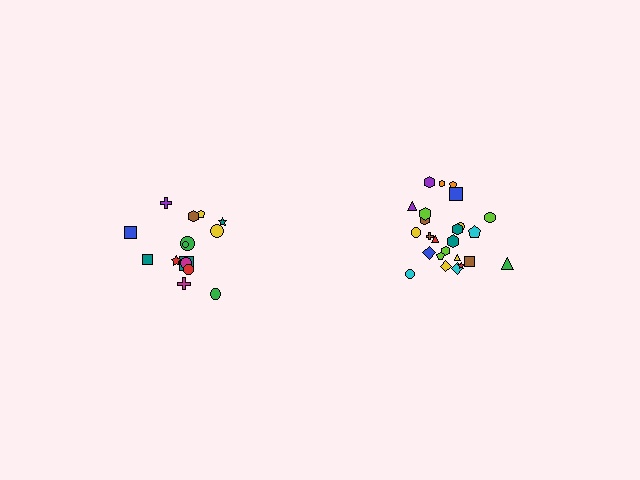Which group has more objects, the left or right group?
The right group.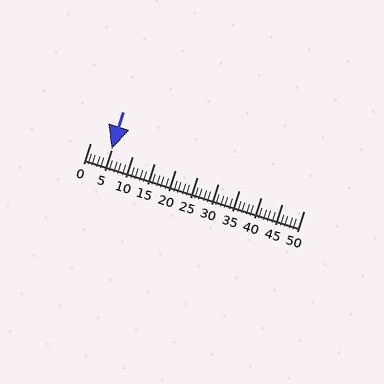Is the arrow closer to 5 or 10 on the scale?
The arrow is closer to 5.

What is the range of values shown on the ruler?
The ruler shows values from 0 to 50.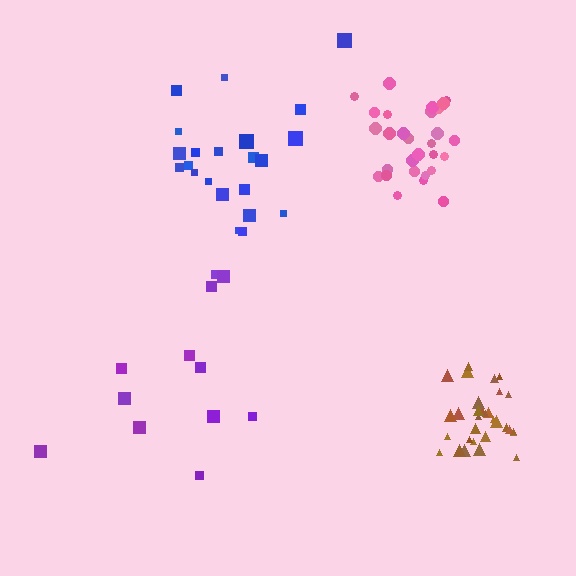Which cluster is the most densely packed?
Brown.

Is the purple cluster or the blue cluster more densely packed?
Blue.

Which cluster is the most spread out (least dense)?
Purple.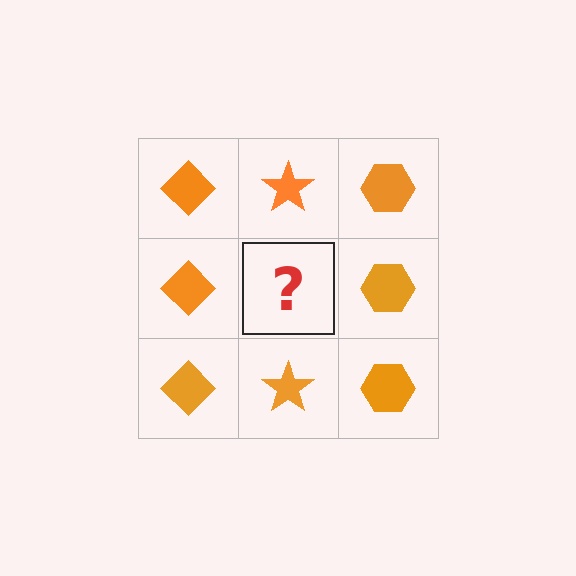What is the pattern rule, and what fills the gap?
The rule is that each column has a consistent shape. The gap should be filled with an orange star.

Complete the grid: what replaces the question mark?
The question mark should be replaced with an orange star.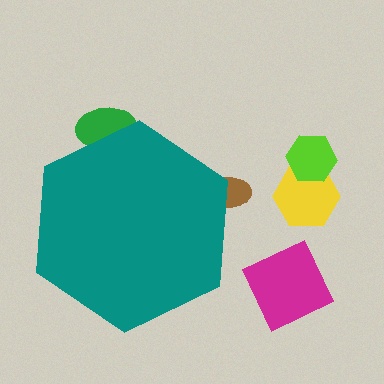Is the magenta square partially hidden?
No, the magenta square is fully visible.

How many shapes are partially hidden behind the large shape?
2 shapes are partially hidden.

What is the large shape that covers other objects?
A teal hexagon.